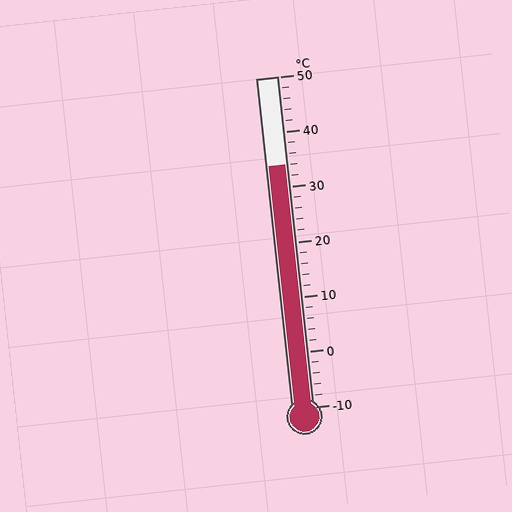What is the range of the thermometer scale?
The thermometer scale ranges from -10°C to 50°C.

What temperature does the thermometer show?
The thermometer shows approximately 34°C.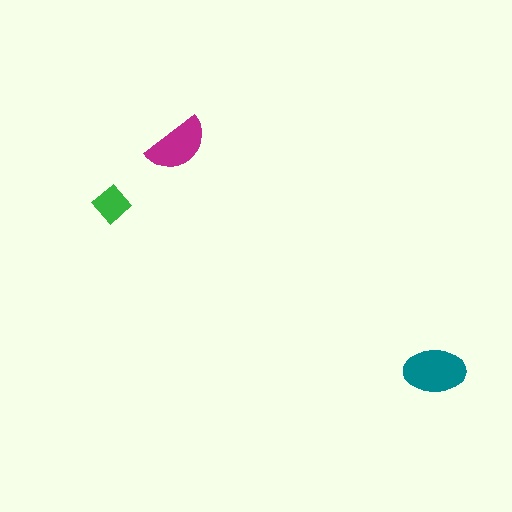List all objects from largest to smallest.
The teal ellipse, the magenta semicircle, the green diamond.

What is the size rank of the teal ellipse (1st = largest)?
1st.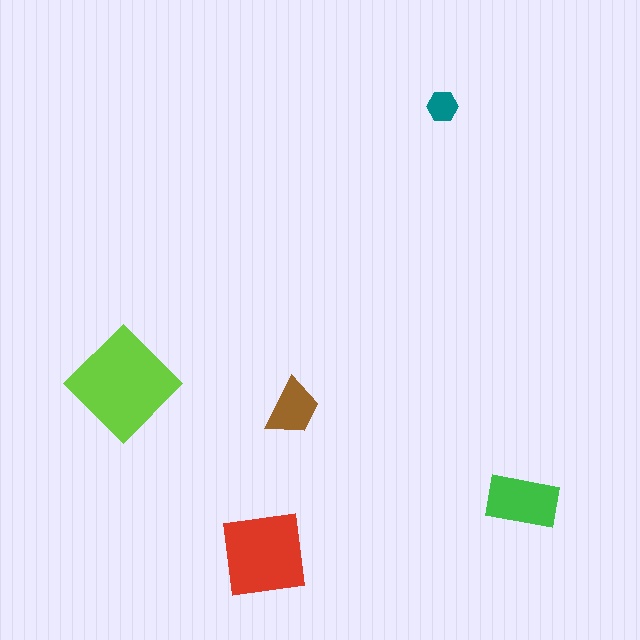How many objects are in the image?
There are 5 objects in the image.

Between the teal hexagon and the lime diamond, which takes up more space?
The lime diamond.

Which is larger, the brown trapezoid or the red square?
The red square.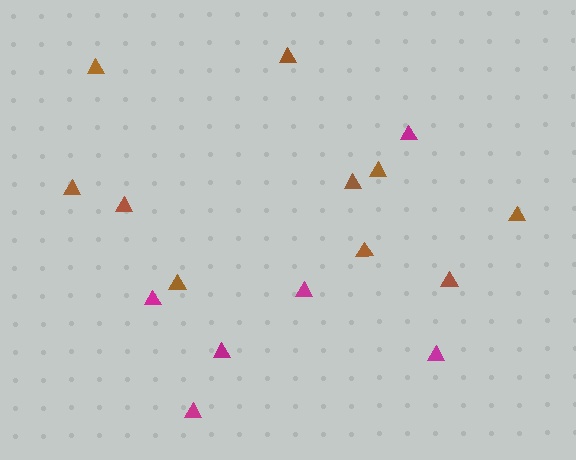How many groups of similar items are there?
There are 2 groups: one group of magenta triangles (6) and one group of brown triangles (10).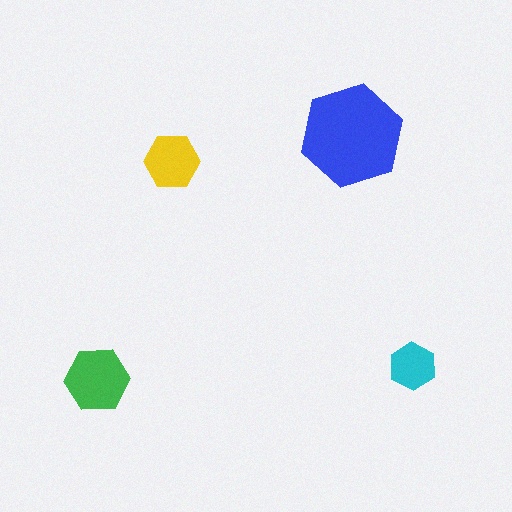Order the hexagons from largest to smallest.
the blue one, the green one, the yellow one, the cyan one.